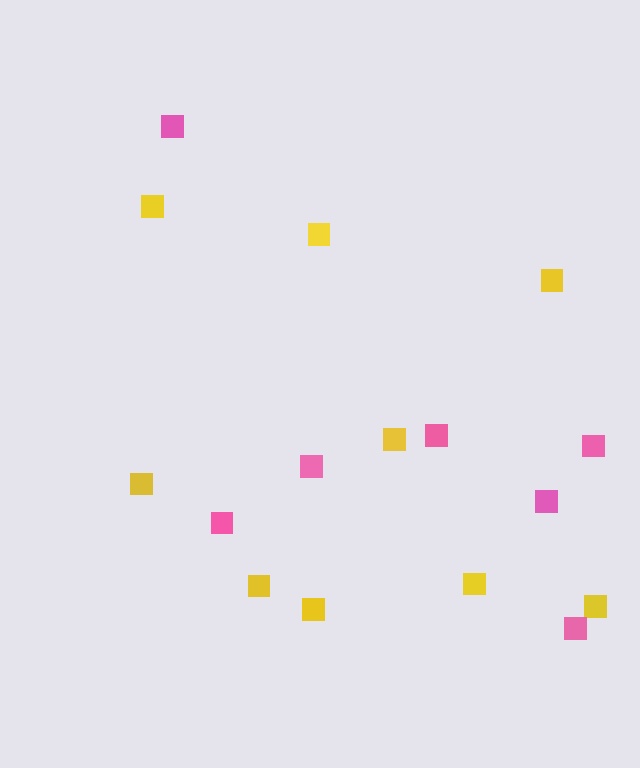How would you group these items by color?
There are 2 groups: one group of yellow squares (9) and one group of pink squares (7).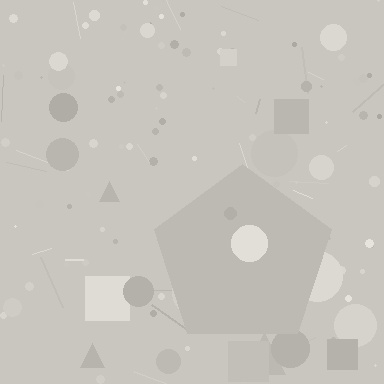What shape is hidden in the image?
A pentagon is hidden in the image.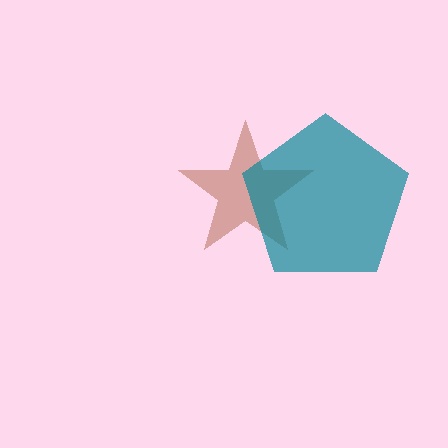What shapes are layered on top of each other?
The layered shapes are: a brown star, a teal pentagon.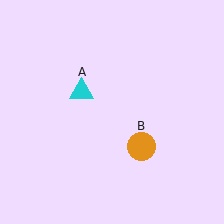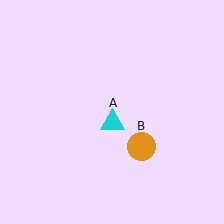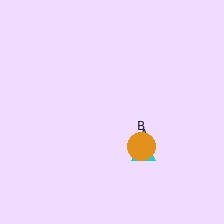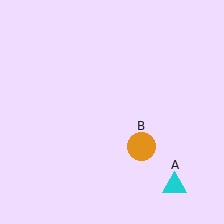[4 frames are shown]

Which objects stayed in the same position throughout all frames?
Orange circle (object B) remained stationary.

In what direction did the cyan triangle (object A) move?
The cyan triangle (object A) moved down and to the right.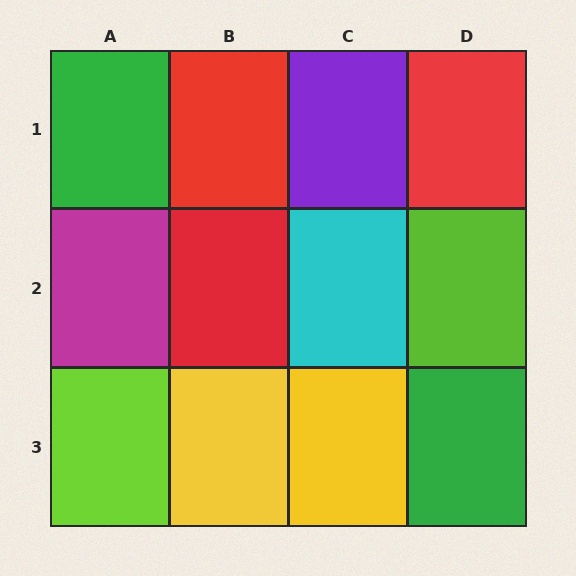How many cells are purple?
1 cell is purple.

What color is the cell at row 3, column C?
Yellow.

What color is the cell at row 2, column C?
Cyan.